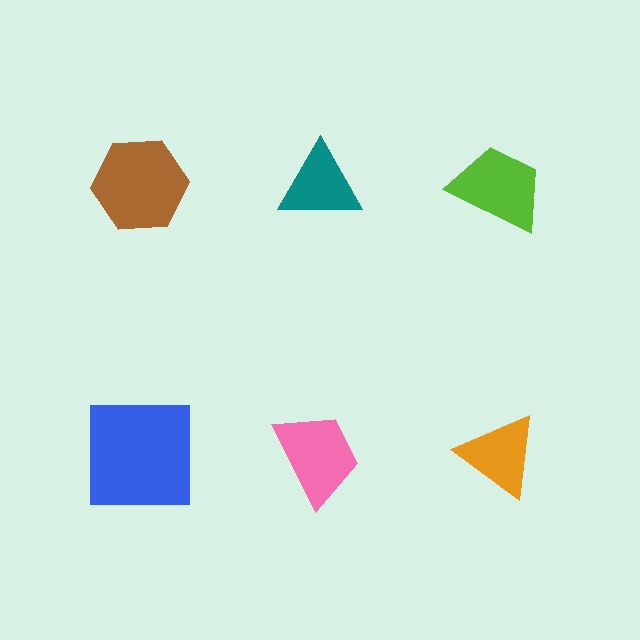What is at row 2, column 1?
A blue square.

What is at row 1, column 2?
A teal triangle.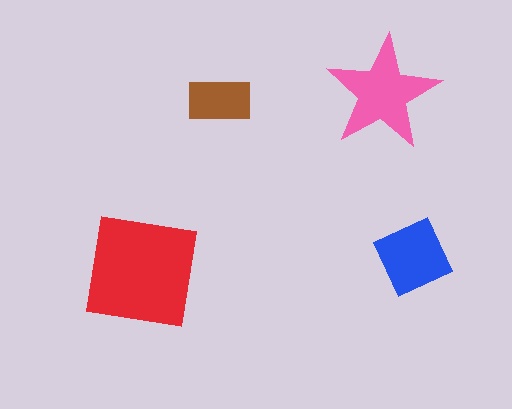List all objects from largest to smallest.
The red square, the pink star, the blue diamond, the brown rectangle.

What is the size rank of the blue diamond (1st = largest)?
3rd.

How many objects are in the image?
There are 4 objects in the image.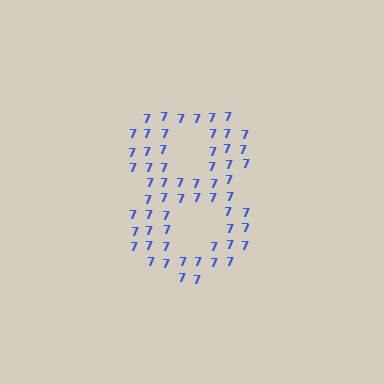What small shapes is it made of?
It is made of small digit 7's.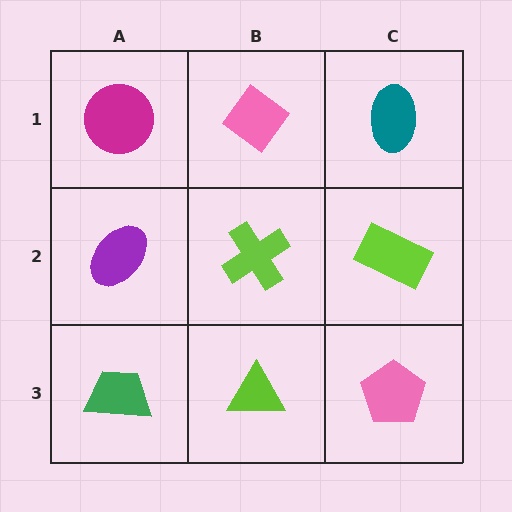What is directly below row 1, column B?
A lime cross.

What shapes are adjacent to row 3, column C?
A lime rectangle (row 2, column C), a lime triangle (row 3, column B).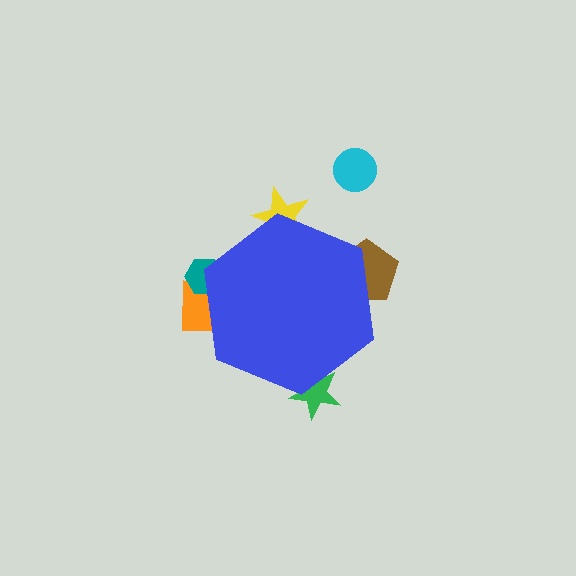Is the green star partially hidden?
Yes, the green star is partially hidden behind the blue hexagon.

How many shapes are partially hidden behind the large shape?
5 shapes are partially hidden.